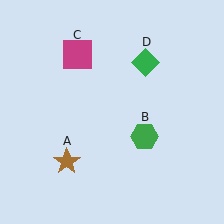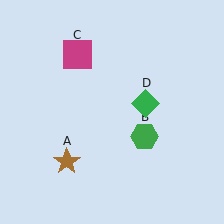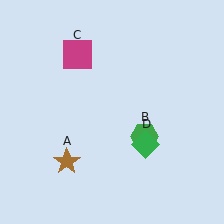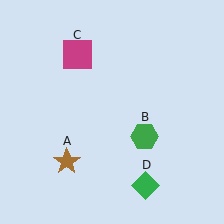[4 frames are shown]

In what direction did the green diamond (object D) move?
The green diamond (object D) moved down.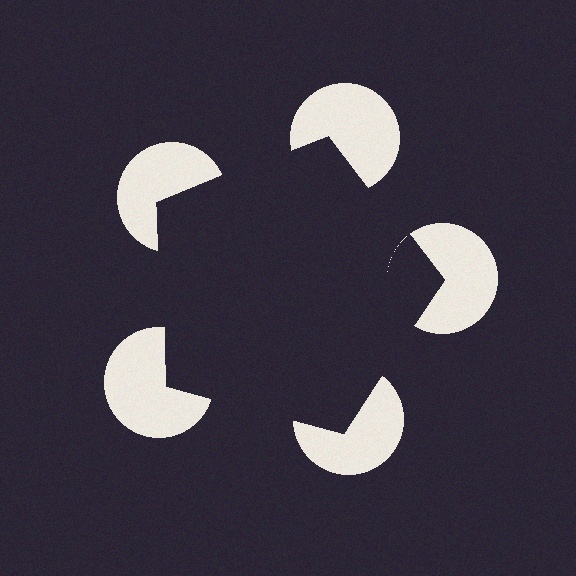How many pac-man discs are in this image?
There are 5 — one at each vertex of the illusory pentagon.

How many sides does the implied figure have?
5 sides.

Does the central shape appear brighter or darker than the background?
It typically appears slightly darker than the background, even though no actual brightness change is drawn.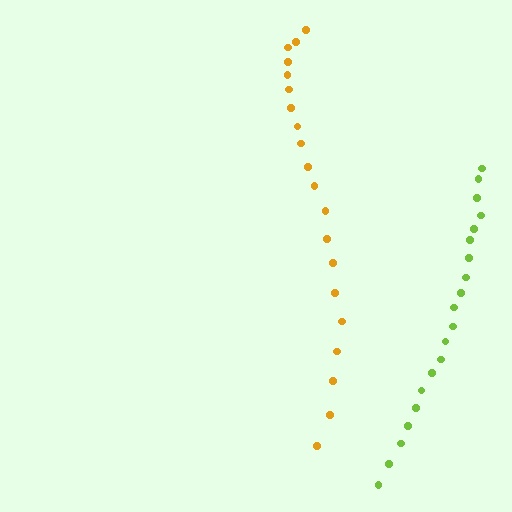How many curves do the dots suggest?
There are 2 distinct paths.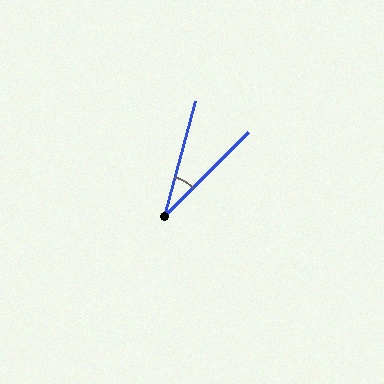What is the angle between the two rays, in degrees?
Approximately 30 degrees.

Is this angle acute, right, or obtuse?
It is acute.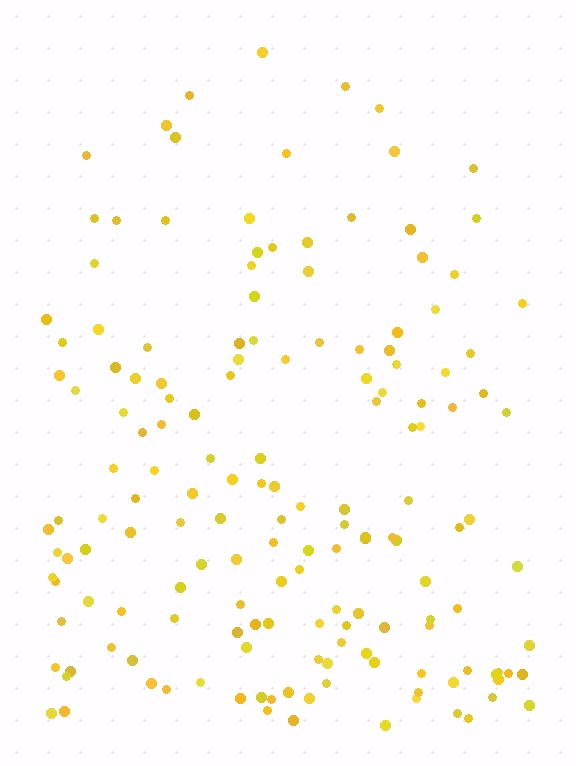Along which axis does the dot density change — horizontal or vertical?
Vertical.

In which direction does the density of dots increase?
From top to bottom, with the bottom side densest.